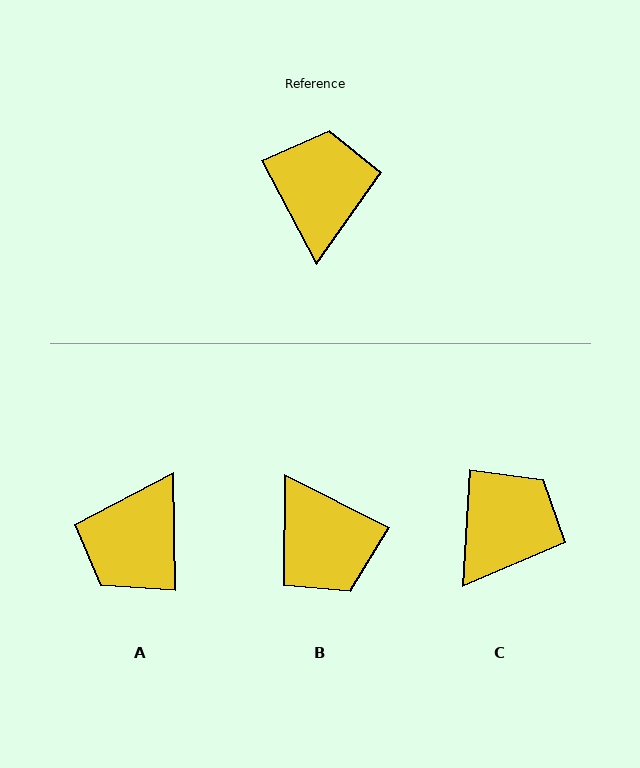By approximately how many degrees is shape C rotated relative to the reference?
Approximately 32 degrees clockwise.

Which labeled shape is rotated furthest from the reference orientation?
A, about 153 degrees away.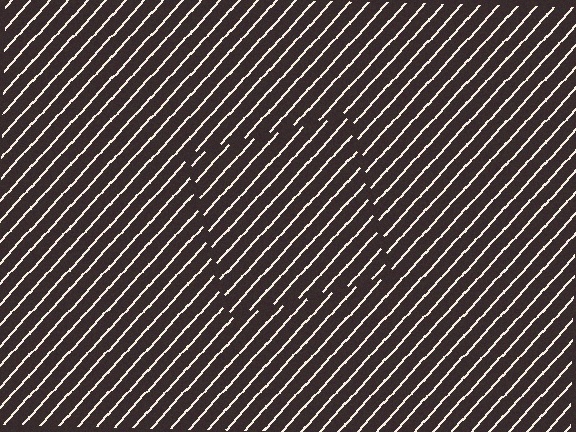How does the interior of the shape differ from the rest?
The interior of the shape contains the same grating, shifted by half a period — the contour is defined by the phase discontinuity where line-ends from the inner and outer gratings abut.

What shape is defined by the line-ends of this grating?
An illusory square. The interior of the shape contains the same grating, shifted by half a period — the contour is defined by the phase discontinuity where line-ends from the inner and outer gratings abut.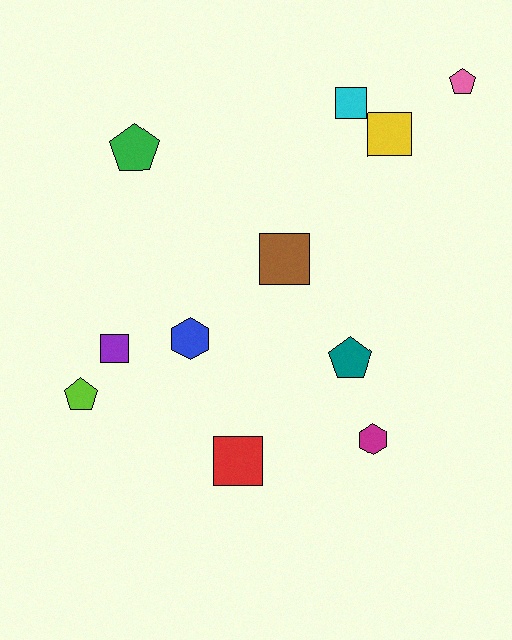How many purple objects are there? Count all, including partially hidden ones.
There is 1 purple object.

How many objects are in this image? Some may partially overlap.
There are 11 objects.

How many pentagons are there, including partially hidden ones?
There are 4 pentagons.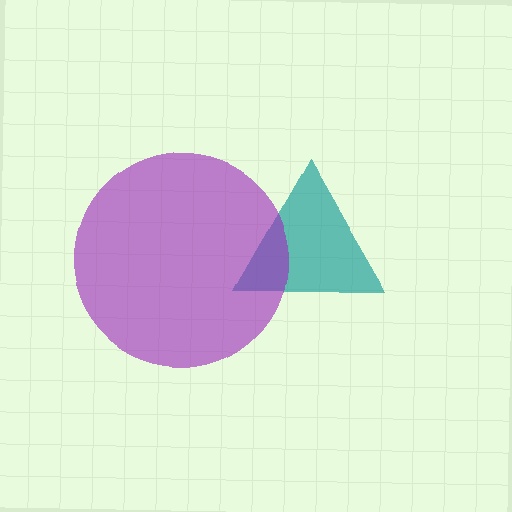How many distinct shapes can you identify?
There are 2 distinct shapes: a teal triangle, a purple circle.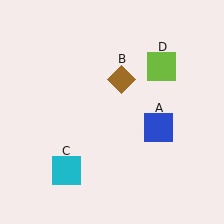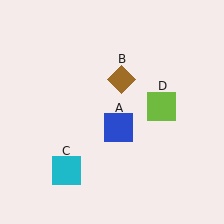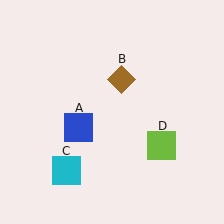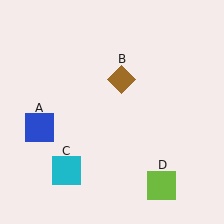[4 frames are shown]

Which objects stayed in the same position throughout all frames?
Brown diamond (object B) and cyan square (object C) remained stationary.